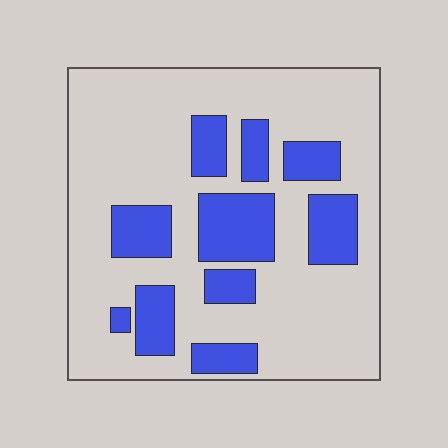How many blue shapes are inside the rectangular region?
10.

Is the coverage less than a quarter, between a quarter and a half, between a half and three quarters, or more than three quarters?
Between a quarter and a half.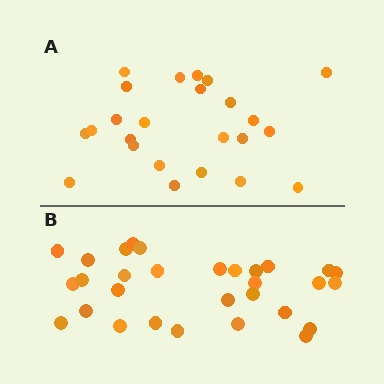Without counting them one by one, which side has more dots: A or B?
Region B (the bottom region) has more dots.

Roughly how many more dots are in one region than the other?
Region B has about 6 more dots than region A.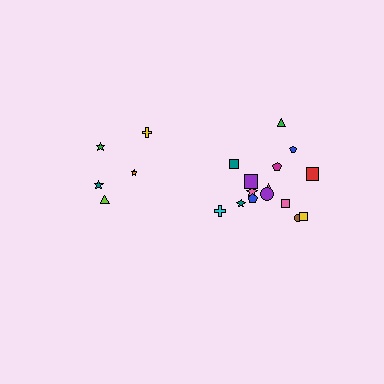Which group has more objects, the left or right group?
The right group.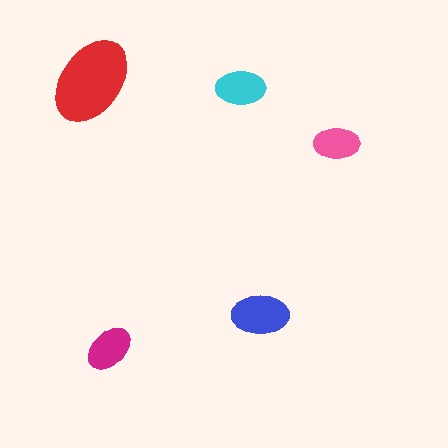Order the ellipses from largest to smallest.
the red one, the blue one, the cyan one, the magenta one, the pink one.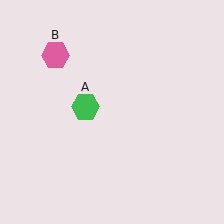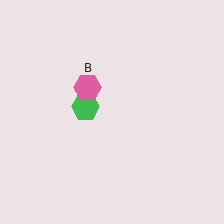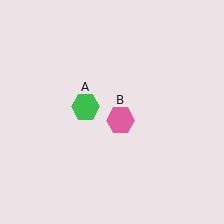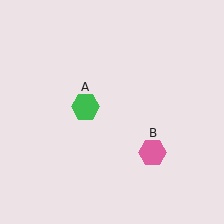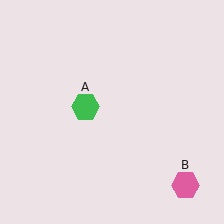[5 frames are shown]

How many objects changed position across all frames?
1 object changed position: pink hexagon (object B).